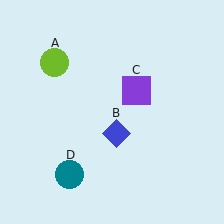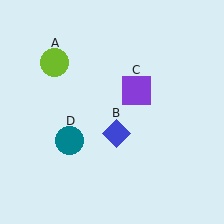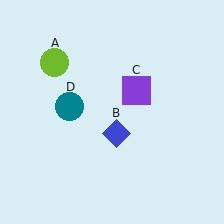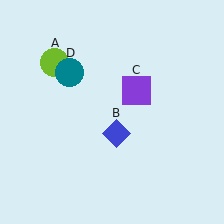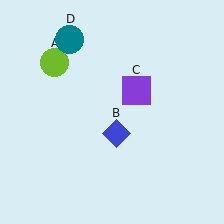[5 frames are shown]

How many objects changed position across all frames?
1 object changed position: teal circle (object D).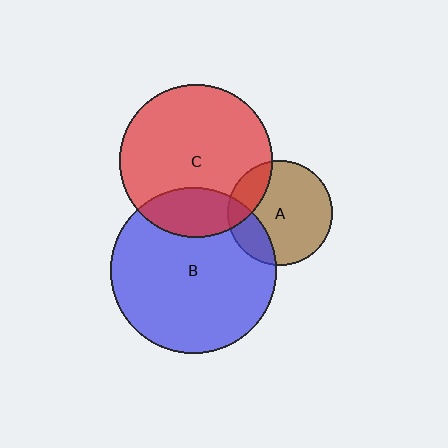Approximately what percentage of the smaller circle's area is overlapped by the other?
Approximately 20%.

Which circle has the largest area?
Circle B (blue).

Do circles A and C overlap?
Yes.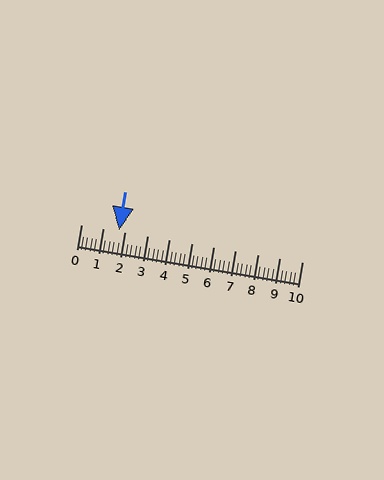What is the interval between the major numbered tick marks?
The major tick marks are spaced 1 units apart.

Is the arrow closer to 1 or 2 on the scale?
The arrow is closer to 2.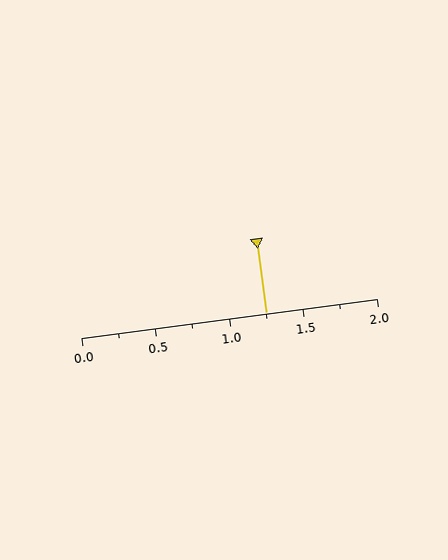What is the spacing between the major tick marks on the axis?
The major ticks are spaced 0.5 apart.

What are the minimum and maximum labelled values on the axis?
The axis runs from 0.0 to 2.0.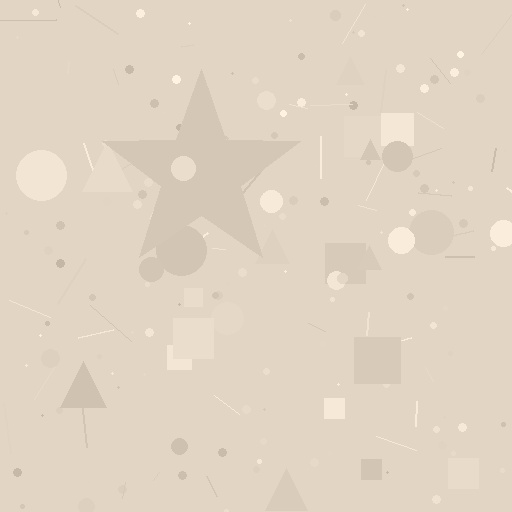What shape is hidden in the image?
A star is hidden in the image.